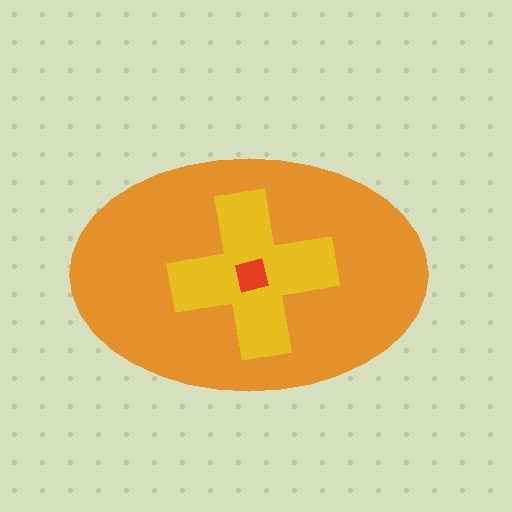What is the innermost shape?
The red square.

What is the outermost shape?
The orange ellipse.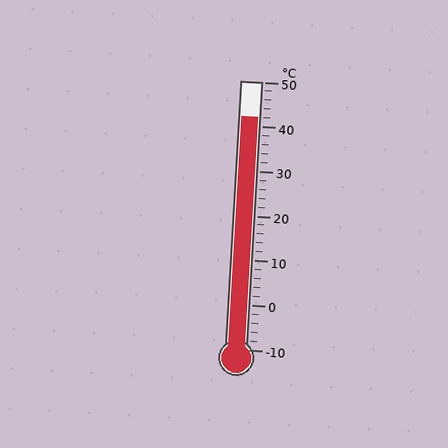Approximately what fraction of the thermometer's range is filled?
The thermometer is filled to approximately 85% of its range.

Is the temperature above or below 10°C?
The temperature is above 10°C.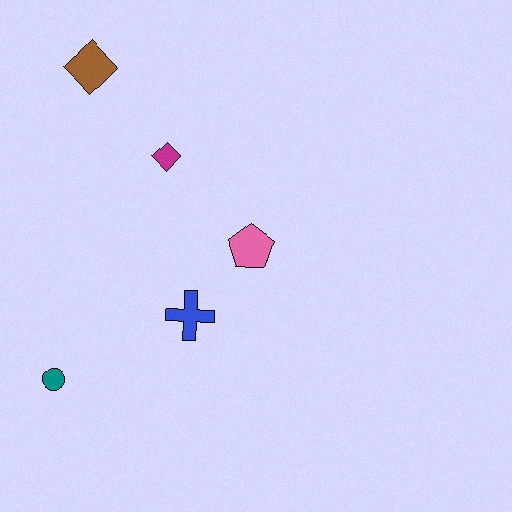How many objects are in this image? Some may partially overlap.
There are 5 objects.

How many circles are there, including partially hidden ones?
There is 1 circle.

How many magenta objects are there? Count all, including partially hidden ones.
There is 1 magenta object.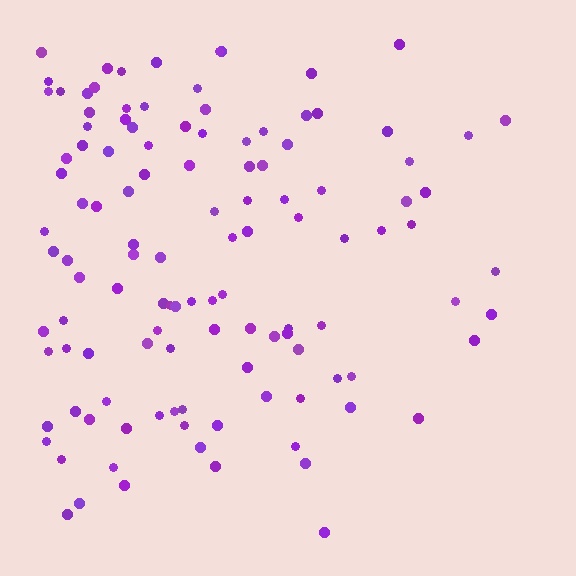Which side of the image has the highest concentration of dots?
The left.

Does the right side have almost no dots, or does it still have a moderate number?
Still a moderate number, just noticeably fewer than the left.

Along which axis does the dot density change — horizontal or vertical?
Horizontal.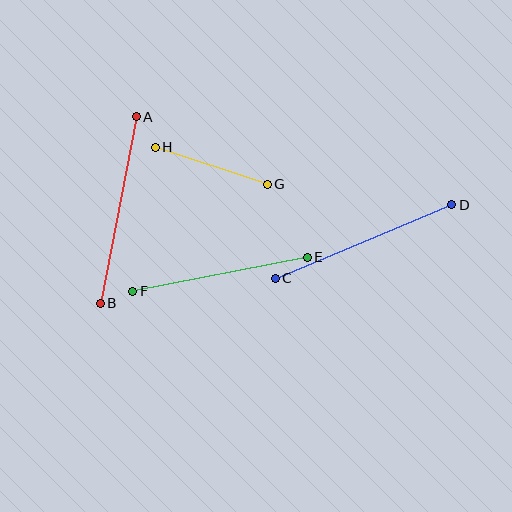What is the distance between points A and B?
The distance is approximately 190 pixels.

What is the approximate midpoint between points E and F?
The midpoint is at approximately (220, 274) pixels.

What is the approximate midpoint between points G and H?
The midpoint is at approximately (211, 166) pixels.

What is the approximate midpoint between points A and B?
The midpoint is at approximately (118, 210) pixels.